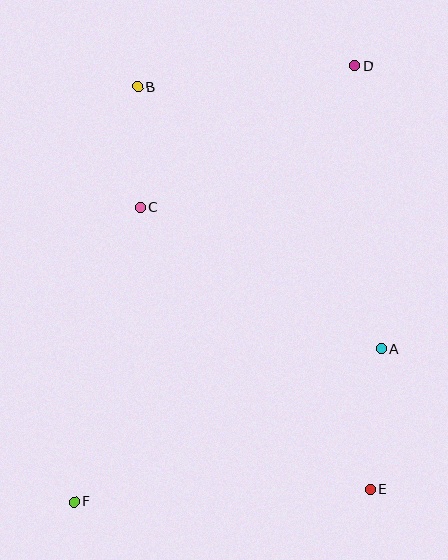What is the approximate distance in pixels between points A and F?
The distance between A and F is approximately 343 pixels.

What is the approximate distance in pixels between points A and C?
The distance between A and C is approximately 279 pixels.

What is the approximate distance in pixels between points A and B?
The distance between A and B is approximately 357 pixels.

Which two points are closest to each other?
Points B and C are closest to each other.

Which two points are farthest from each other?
Points D and F are farthest from each other.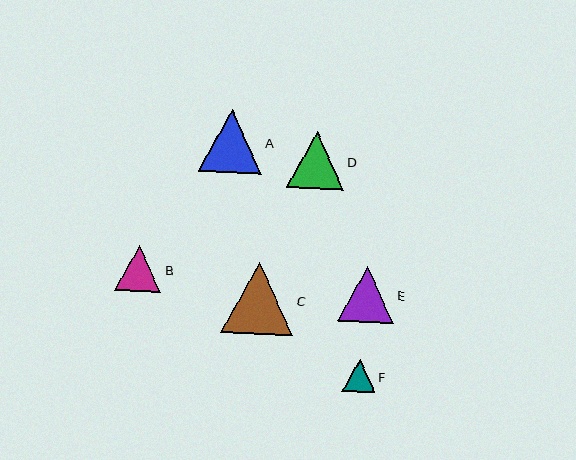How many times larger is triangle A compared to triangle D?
Triangle A is approximately 1.1 times the size of triangle D.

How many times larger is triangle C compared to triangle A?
Triangle C is approximately 1.1 times the size of triangle A.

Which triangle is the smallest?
Triangle F is the smallest with a size of approximately 32 pixels.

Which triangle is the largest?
Triangle C is the largest with a size of approximately 72 pixels.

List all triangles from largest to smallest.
From largest to smallest: C, A, D, E, B, F.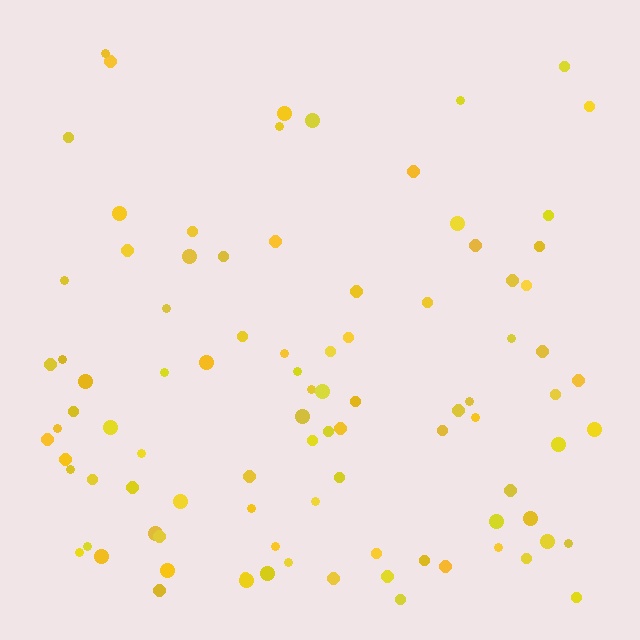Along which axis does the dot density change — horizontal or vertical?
Vertical.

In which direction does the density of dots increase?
From top to bottom, with the bottom side densest.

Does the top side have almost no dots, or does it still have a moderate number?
Still a moderate number, just noticeably fewer than the bottom.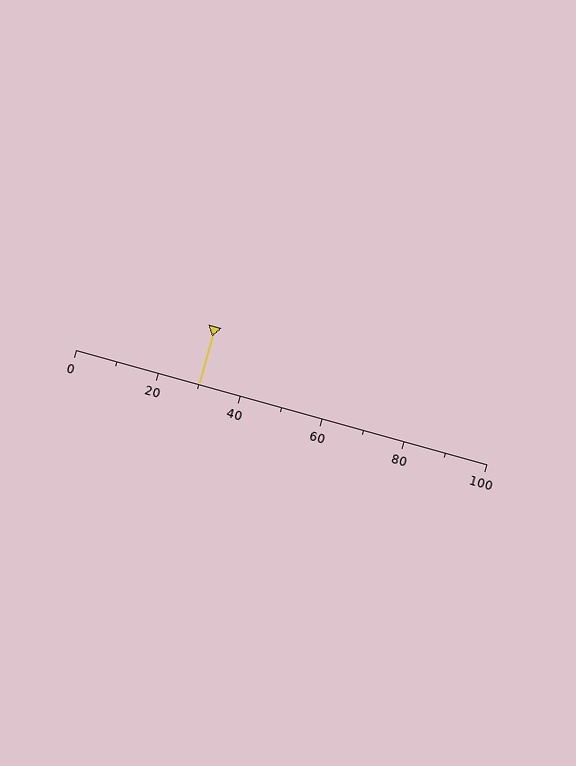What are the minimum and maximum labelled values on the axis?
The axis runs from 0 to 100.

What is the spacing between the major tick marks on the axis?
The major ticks are spaced 20 apart.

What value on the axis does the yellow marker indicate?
The marker indicates approximately 30.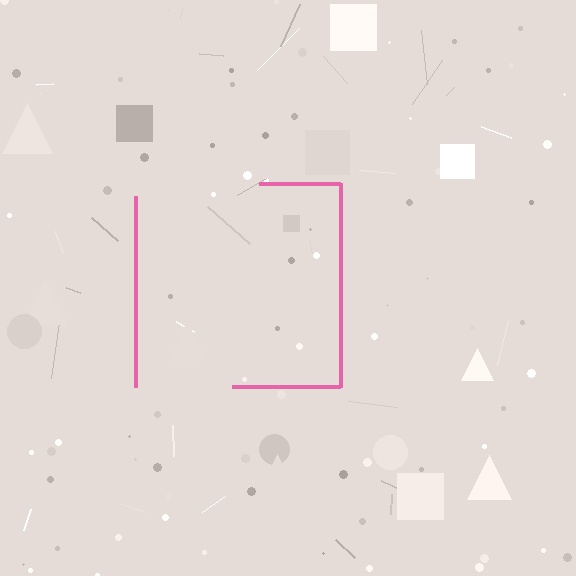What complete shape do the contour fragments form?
The contour fragments form a square.